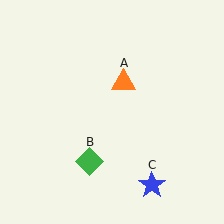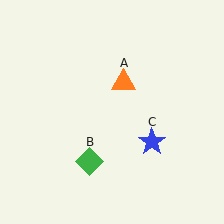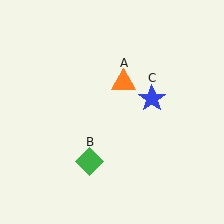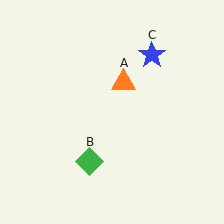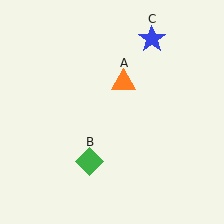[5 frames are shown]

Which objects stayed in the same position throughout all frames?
Orange triangle (object A) and green diamond (object B) remained stationary.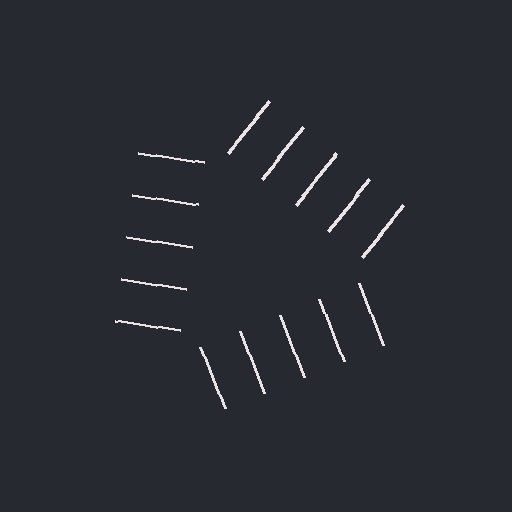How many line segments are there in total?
15 — 5 along each of the 3 edges.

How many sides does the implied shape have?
3 sides — the line-ends trace a triangle.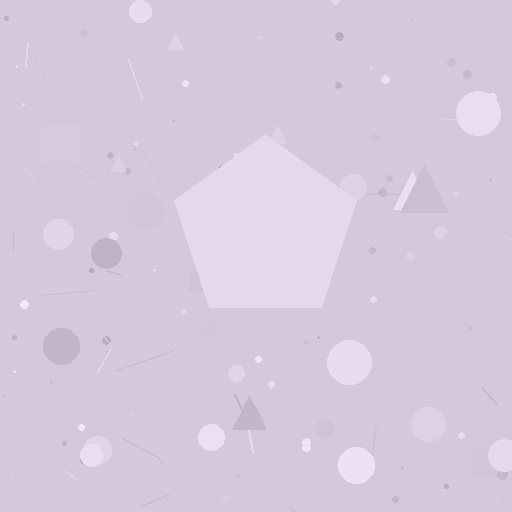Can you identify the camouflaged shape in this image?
The camouflaged shape is a pentagon.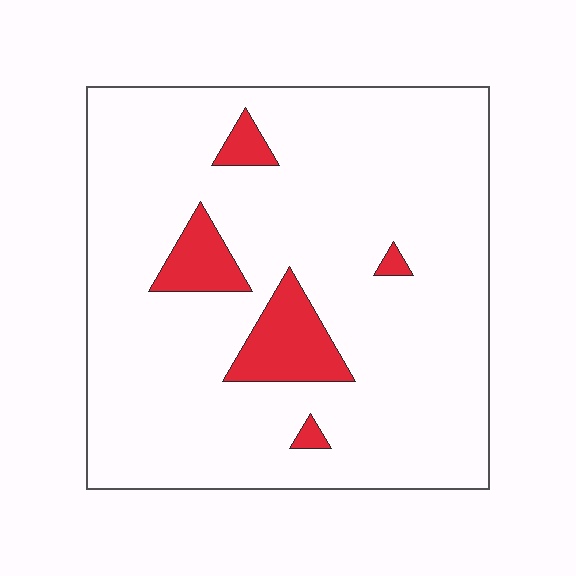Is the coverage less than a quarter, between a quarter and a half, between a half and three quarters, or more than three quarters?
Less than a quarter.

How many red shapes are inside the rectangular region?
5.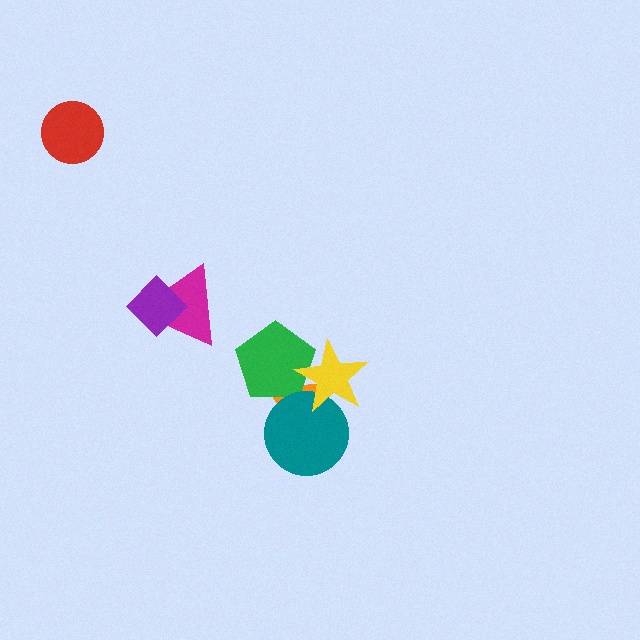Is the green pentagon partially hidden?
Yes, it is partially covered by another shape.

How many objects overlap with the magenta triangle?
1 object overlaps with the magenta triangle.